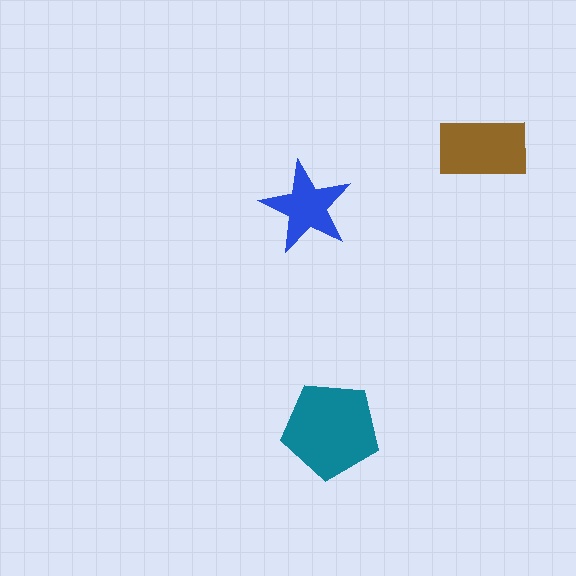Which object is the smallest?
The blue star.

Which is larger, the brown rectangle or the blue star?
The brown rectangle.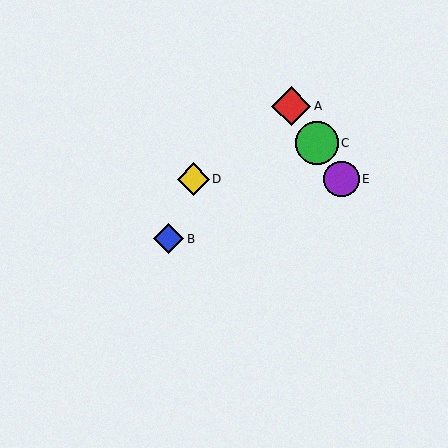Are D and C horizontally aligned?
No, D is at y≈179 and C is at y≈143.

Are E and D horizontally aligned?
Yes, both are at y≈179.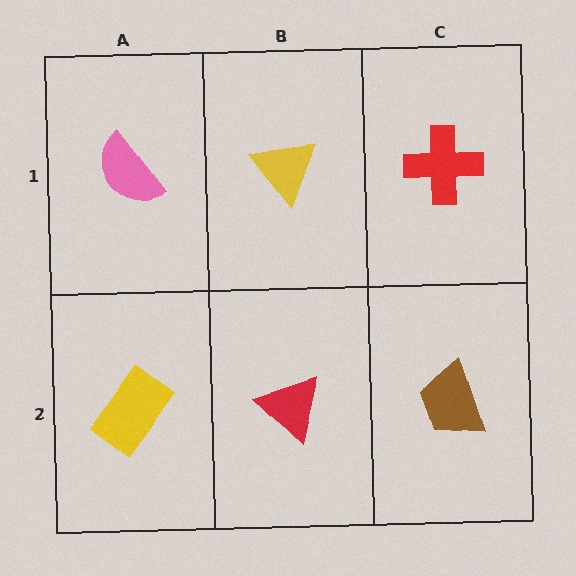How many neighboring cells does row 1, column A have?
2.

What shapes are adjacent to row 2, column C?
A red cross (row 1, column C), a red triangle (row 2, column B).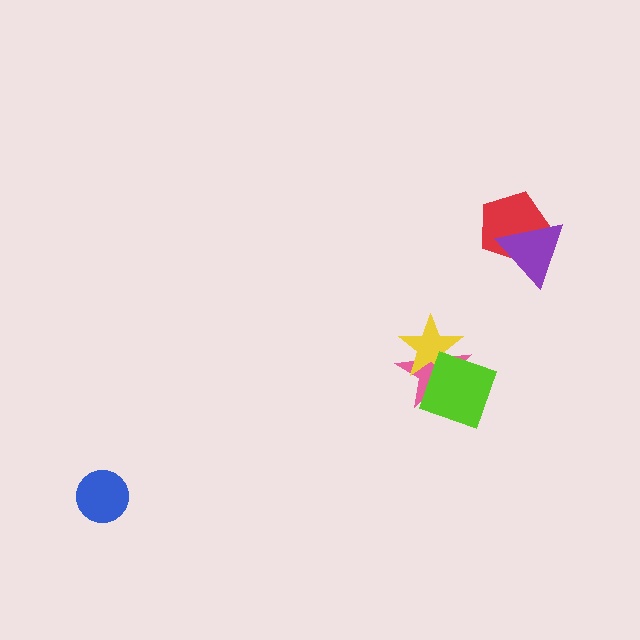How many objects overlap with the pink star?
2 objects overlap with the pink star.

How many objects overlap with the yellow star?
2 objects overlap with the yellow star.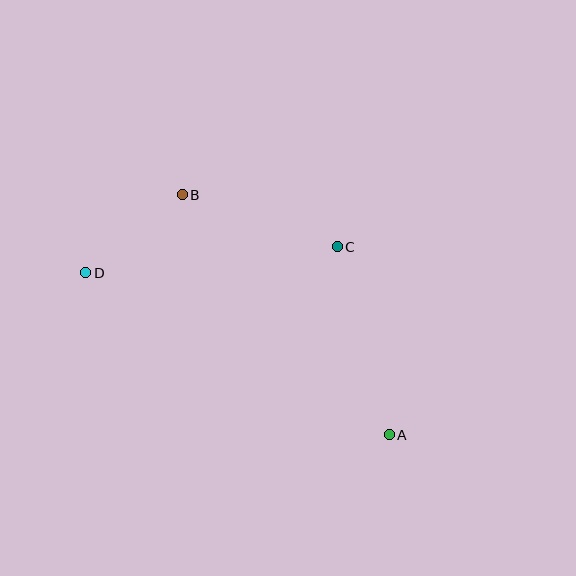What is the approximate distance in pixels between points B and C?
The distance between B and C is approximately 164 pixels.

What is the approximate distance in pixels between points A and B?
The distance between A and B is approximately 317 pixels.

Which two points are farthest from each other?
Points A and D are farthest from each other.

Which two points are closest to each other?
Points B and D are closest to each other.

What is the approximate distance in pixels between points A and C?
The distance between A and C is approximately 195 pixels.